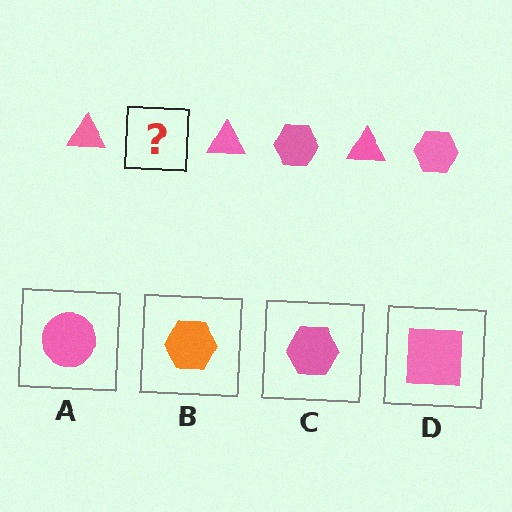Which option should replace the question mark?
Option C.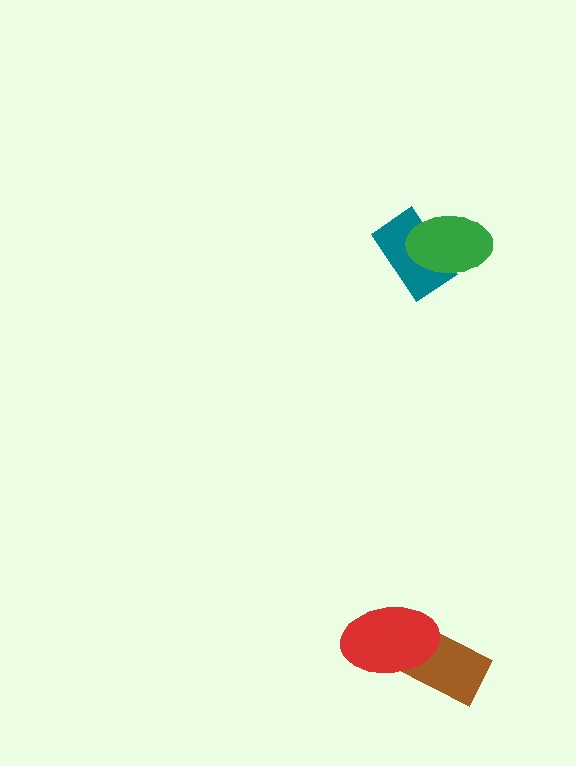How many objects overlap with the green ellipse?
1 object overlaps with the green ellipse.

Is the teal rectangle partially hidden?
Yes, it is partially covered by another shape.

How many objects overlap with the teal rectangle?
1 object overlaps with the teal rectangle.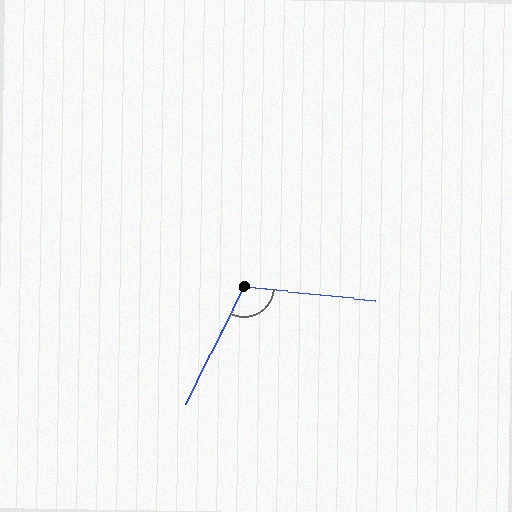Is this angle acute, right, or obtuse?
It is obtuse.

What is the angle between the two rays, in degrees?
Approximately 111 degrees.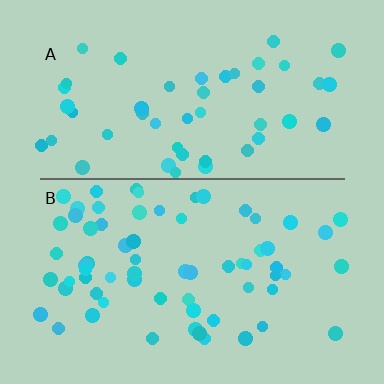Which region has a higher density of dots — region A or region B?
B (the bottom).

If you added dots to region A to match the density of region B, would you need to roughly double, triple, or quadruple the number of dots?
Approximately double.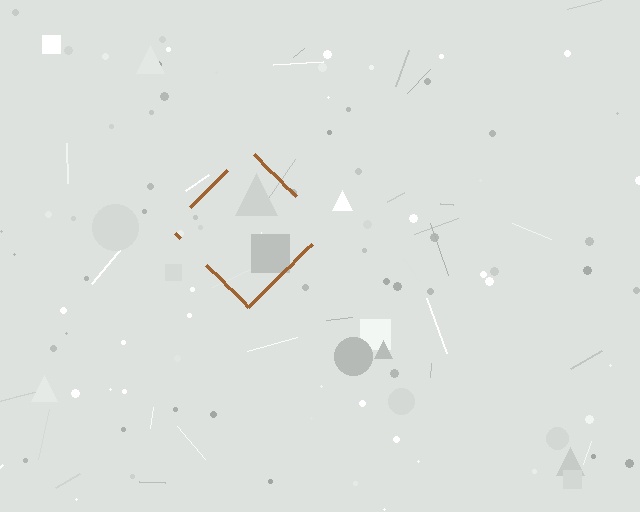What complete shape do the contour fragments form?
The contour fragments form a diamond.